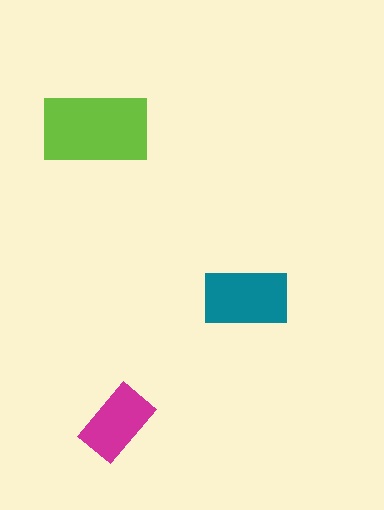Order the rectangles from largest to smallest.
the lime one, the teal one, the magenta one.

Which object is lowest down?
The magenta rectangle is bottommost.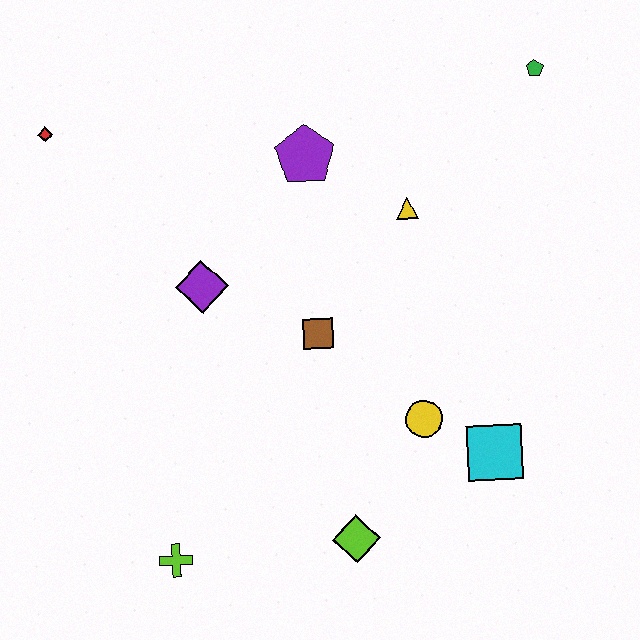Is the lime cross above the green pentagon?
No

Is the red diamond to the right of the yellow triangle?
No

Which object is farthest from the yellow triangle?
The lime cross is farthest from the yellow triangle.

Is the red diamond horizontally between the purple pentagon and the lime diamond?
No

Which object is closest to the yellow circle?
The cyan square is closest to the yellow circle.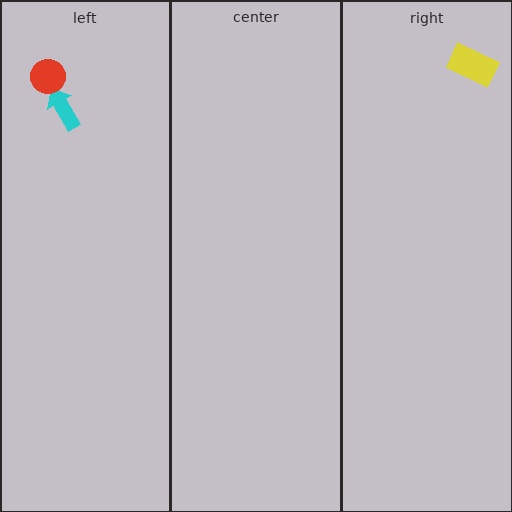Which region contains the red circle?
The left region.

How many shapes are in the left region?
2.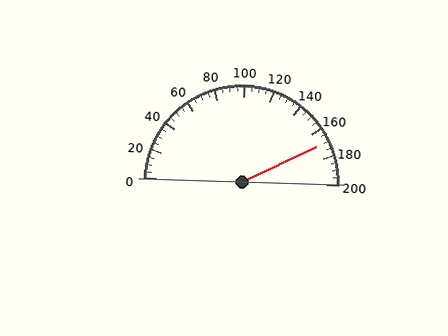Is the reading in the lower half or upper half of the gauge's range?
The reading is in the upper half of the range (0 to 200).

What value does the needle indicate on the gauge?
The needle indicates approximately 170.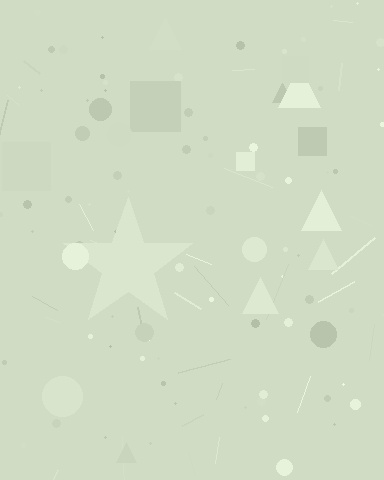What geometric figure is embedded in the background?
A star is embedded in the background.